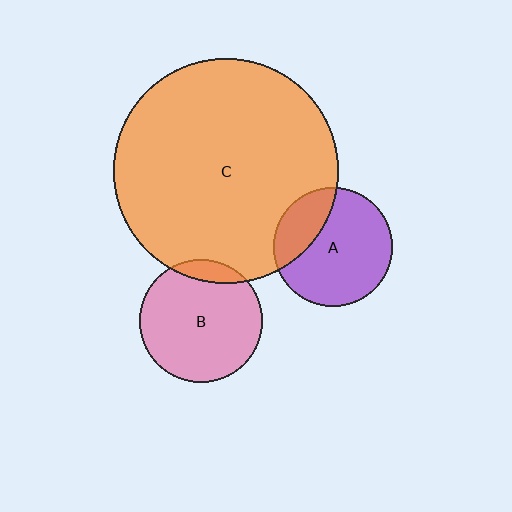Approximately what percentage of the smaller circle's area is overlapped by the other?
Approximately 10%.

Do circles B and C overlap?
Yes.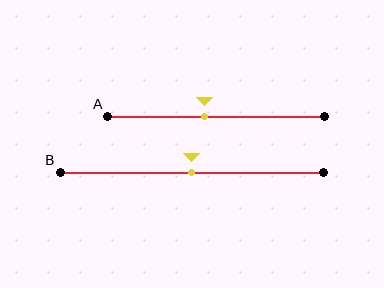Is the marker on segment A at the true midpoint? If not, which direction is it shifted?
No, the marker on segment A is shifted to the left by about 5% of the segment length.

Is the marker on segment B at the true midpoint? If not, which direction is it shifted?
Yes, the marker on segment B is at the true midpoint.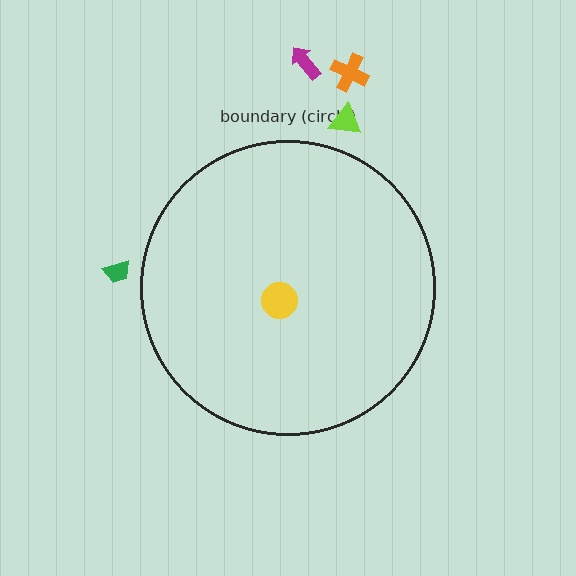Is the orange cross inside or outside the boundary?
Outside.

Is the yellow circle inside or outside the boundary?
Inside.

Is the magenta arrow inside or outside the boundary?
Outside.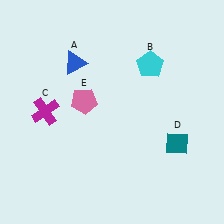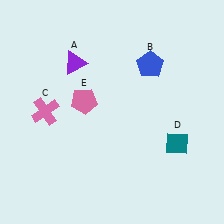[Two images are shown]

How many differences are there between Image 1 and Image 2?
There are 3 differences between the two images.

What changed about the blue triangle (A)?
In Image 1, A is blue. In Image 2, it changed to purple.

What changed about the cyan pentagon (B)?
In Image 1, B is cyan. In Image 2, it changed to blue.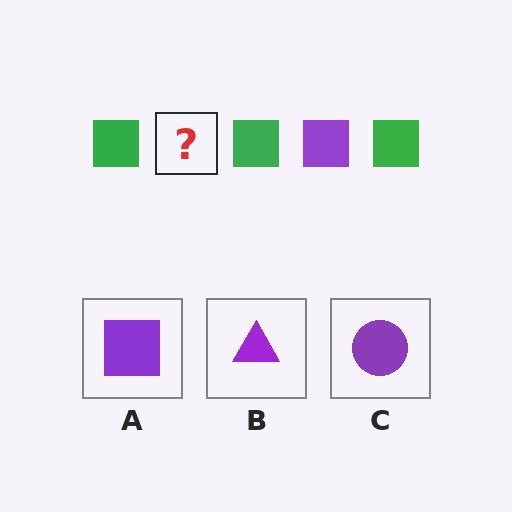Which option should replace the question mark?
Option A.